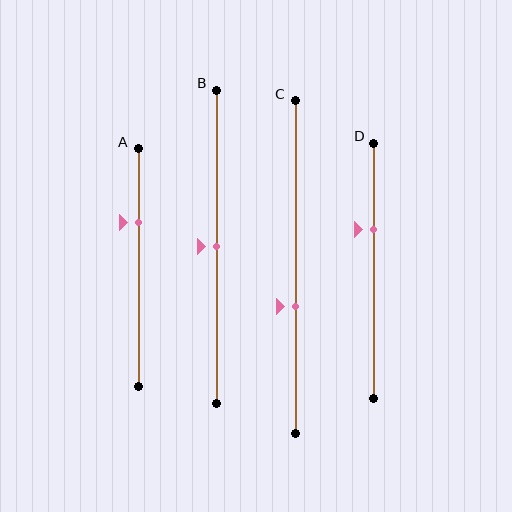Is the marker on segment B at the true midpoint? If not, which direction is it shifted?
Yes, the marker on segment B is at the true midpoint.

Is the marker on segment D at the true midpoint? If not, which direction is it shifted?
No, the marker on segment D is shifted upward by about 16% of the segment length.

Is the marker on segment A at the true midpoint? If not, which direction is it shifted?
No, the marker on segment A is shifted upward by about 19% of the segment length.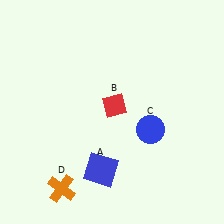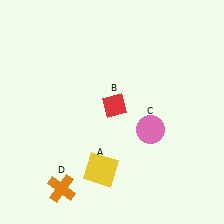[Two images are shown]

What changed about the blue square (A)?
In Image 1, A is blue. In Image 2, it changed to yellow.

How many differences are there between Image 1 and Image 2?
There are 2 differences between the two images.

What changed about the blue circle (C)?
In Image 1, C is blue. In Image 2, it changed to pink.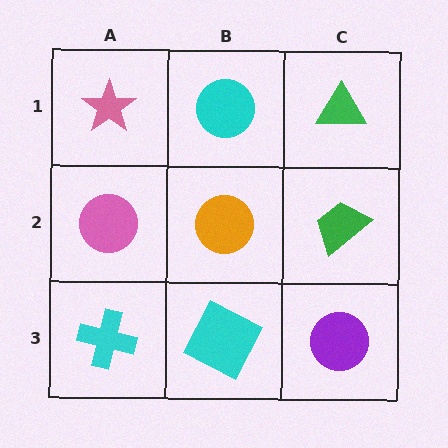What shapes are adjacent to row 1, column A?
A pink circle (row 2, column A), a cyan circle (row 1, column B).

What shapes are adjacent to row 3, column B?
An orange circle (row 2, column B), a cyan cross (row 3, column A), a purple circle (row 3, column C).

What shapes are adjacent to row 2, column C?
A green triangle (row 1, column C), a purple circle (row 3, column C), an orange circle (row 2, column B).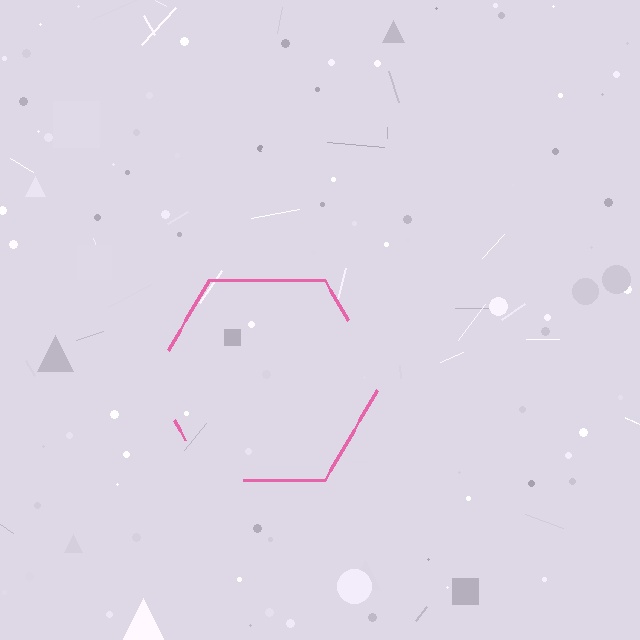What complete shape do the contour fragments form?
The contour fragments form a hexagon.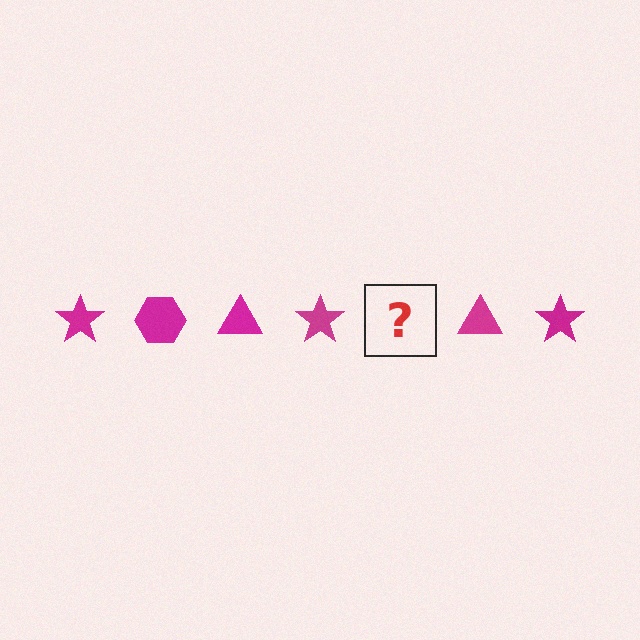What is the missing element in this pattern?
The missing element is a magenta hexagon.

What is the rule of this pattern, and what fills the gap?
The rule is that the pattern cycles through star, hexagon, triangle shapes in magenta. The gap should be filled with a magenta hexagon.